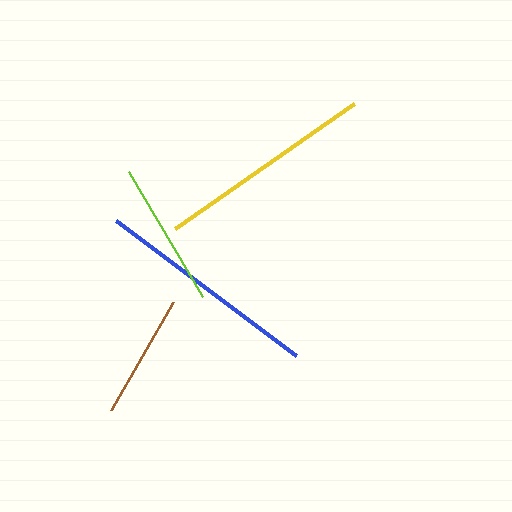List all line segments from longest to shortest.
From longest to shortest: blue, yellow, lime, brown.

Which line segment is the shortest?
The brown line is the shortest at approximately 124 pixels.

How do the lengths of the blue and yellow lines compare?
The blue and yellow lines are approximately the same length.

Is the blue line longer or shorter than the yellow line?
The blue line is longer than the yellow line.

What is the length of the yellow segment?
The yellow segment is approximately 219 pixels long.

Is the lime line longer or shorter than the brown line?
The lime line is longer than the brown line.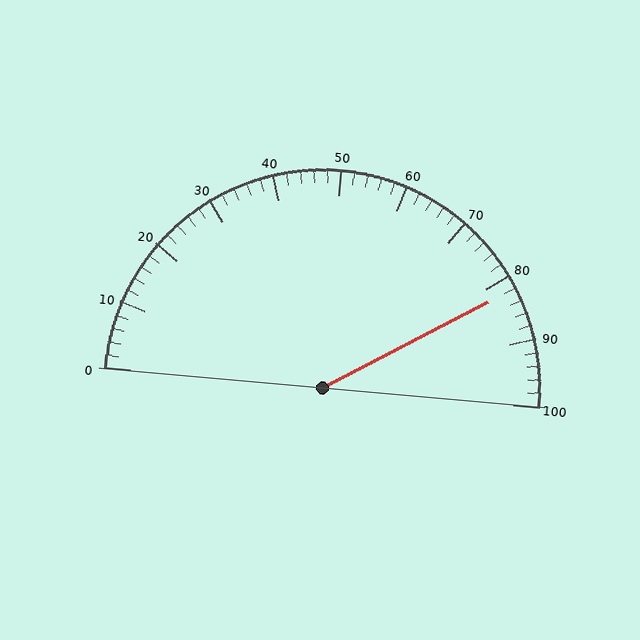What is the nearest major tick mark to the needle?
The nearest major tick mark is 80.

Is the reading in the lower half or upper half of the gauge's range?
The reading is in the upper half of the range (0 to 100).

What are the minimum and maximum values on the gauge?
The gauge ranges from 0 to 100.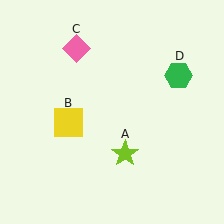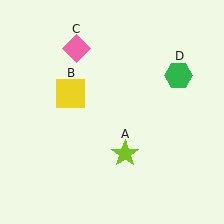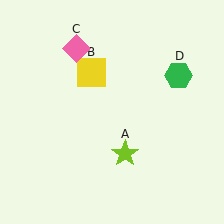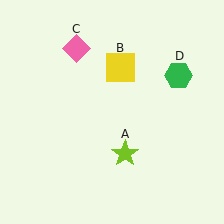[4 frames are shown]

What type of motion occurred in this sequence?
The yellow square (object B) rotated clockwise around the center of the scene.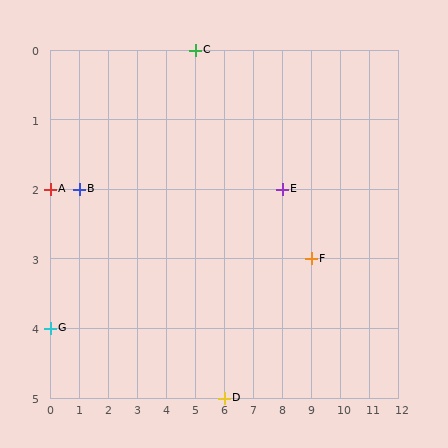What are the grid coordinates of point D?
Point D is at grid coordinates (6, 5).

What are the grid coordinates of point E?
Point E is at grid coordinates (8, 2).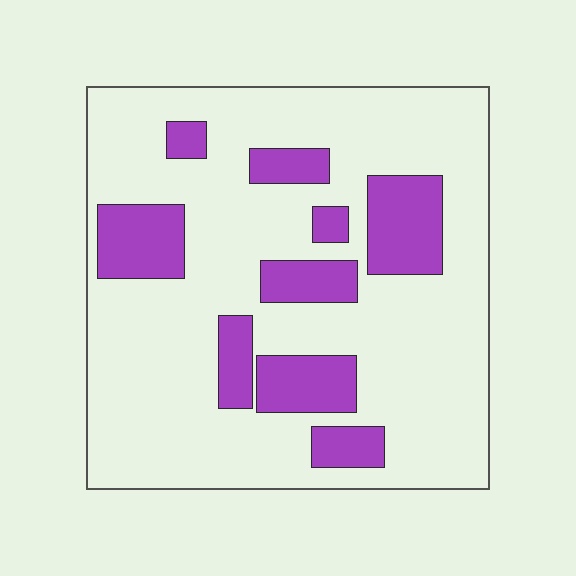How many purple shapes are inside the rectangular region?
9.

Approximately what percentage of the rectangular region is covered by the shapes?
Approximately 20%.